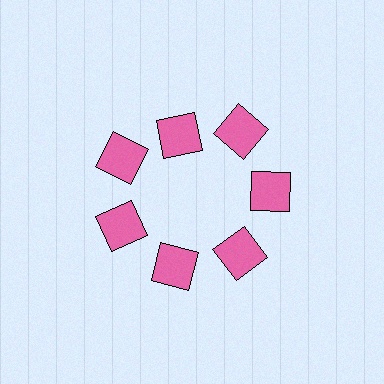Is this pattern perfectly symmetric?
No. The 7 pink squares are arranged in a ring, but one element near the 12 o'clock position is pulled inward toward the center, breaking the 7-fold rotational symmetry.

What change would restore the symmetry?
The symmetry would be restored by moving it outward, back onto the ring so that all 7 squares sit at equal angles and equal distance from the center.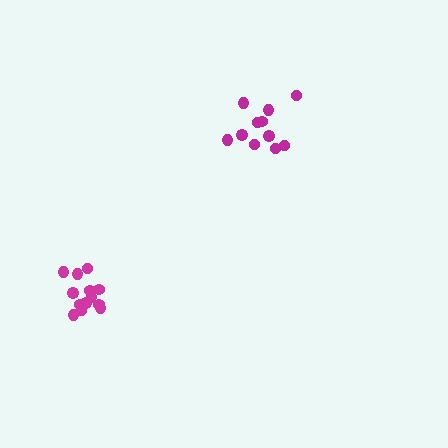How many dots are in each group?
Group 1: 13 dots, Group 2: 11 dots (24 total).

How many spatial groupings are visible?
There are 2 spatial groupings.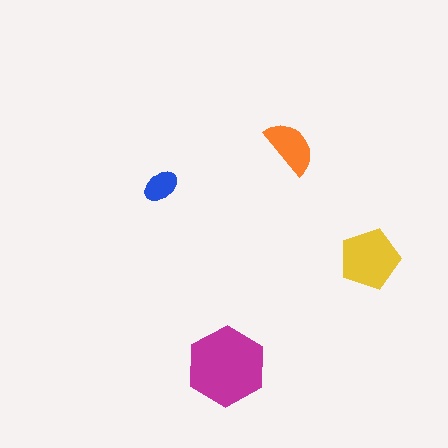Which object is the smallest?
The blue ellipse.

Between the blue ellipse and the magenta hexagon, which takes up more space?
The magenta hexagon.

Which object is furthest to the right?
The yellow pentagon is rightmost.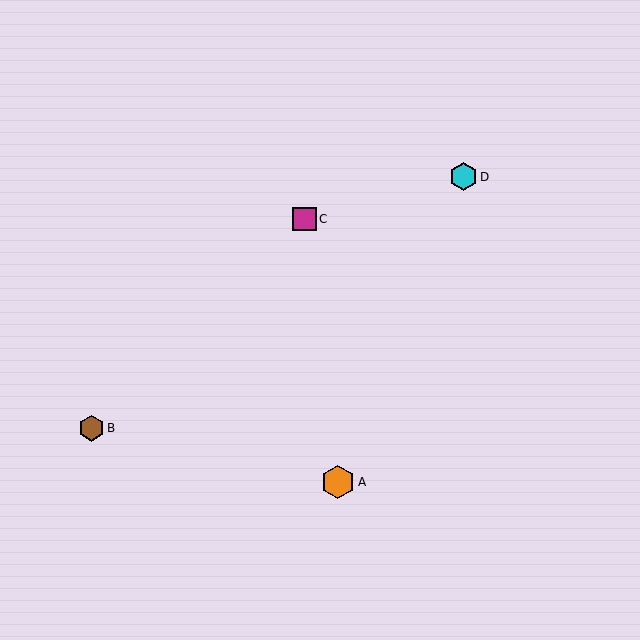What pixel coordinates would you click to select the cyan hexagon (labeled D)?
Click at (463, 177) to select the cyan hexagon D.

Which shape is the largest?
The orange hexagon (labeled A) is the largest.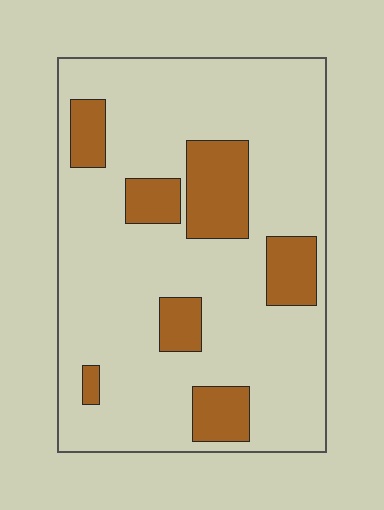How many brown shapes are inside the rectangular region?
7.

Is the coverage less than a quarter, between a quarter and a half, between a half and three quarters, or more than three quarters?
Less than a quarter.